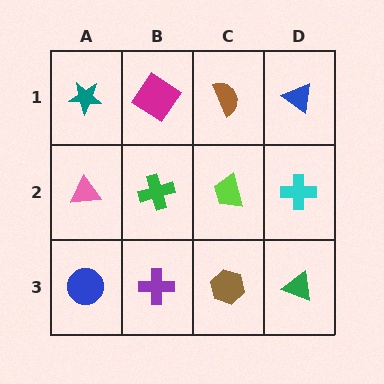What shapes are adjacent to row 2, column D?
A blue triangle (row 1, column D), a green triangle (row 3, column D), a lime trapezoid (row 2, column C).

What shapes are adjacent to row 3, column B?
A green cross (row 2, column B), a blue circle (row 3, column A), a brown hexagon (row 3, column C).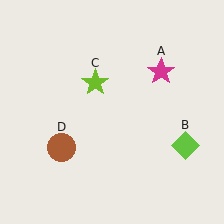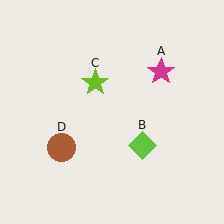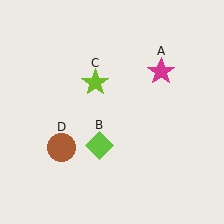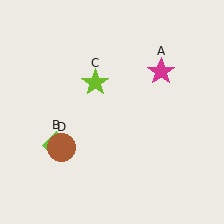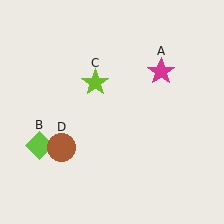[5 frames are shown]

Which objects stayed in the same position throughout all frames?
Magenta star (object A) and lime star (object C) and brown circle (object D) remained stationary.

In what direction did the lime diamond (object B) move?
The lime diamond (object B) moved left.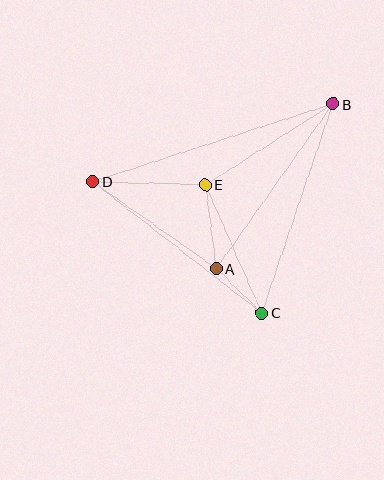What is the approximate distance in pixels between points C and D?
The distance between C and D is approximately 214 pixels.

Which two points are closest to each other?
Points A and C are closest to each other.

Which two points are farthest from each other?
Points B and D are farthest from each other.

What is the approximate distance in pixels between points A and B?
The distance between A and B is approximately 202 pixels.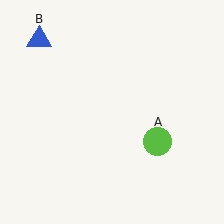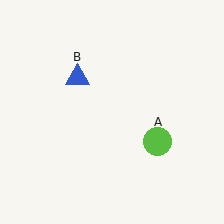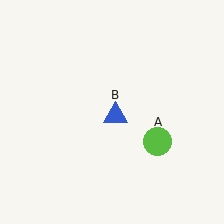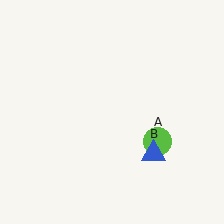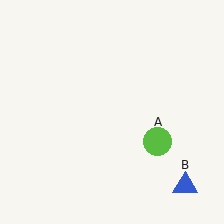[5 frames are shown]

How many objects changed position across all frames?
1 object changed position: blue triangle (object B).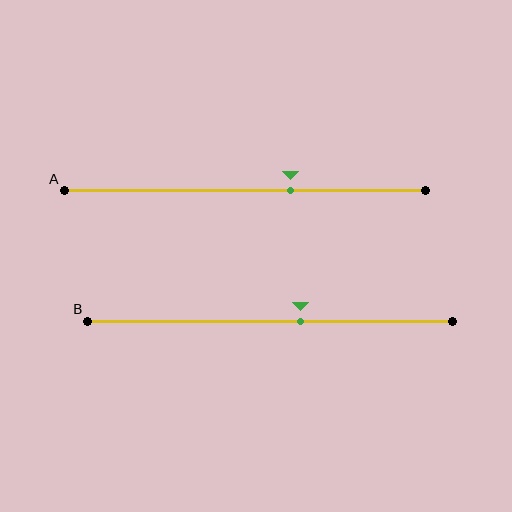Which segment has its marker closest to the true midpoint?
Segment B has its marker closest to the true midpoint.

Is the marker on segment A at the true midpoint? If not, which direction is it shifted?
No, the marker on segment A is shifted to the right by about 13% of the segment length.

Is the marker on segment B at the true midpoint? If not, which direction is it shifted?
No, the marker on segment B is shifted to the right by about 8% of the segment length.